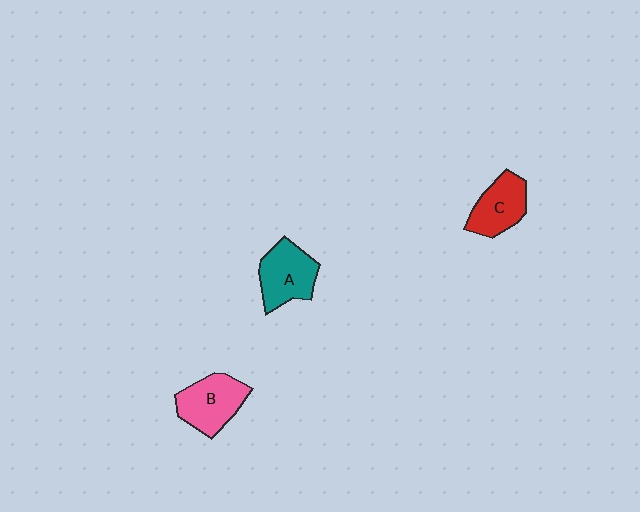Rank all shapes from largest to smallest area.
From largest to smallest: B (pink), A (teal), C (red).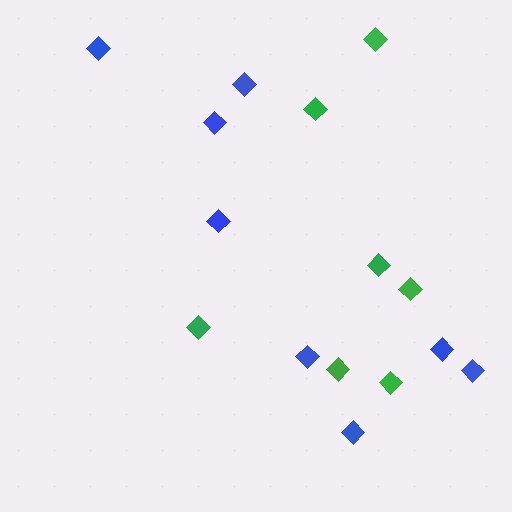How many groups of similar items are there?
There are 2 groups: one group of blue diamonds (8) and one group of green diamonds (7).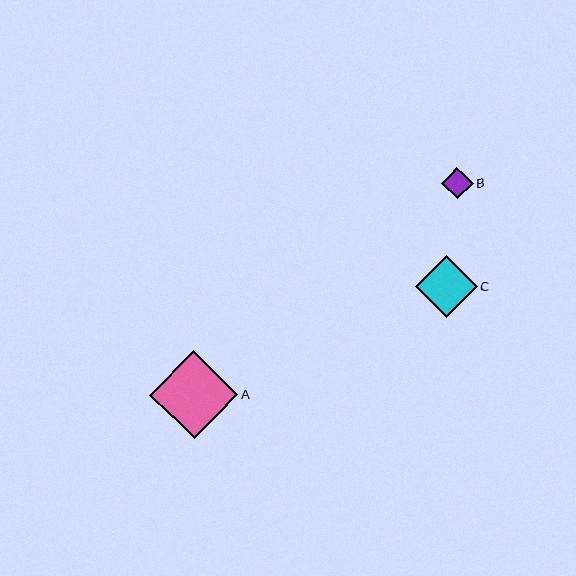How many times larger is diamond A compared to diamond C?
Diamond A is approximately 1.4 times the size of diamond C.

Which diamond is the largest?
Diamond A is the largest with a size of approximately 89 pixels.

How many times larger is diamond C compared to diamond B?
Diamond C is approximately 2.0 times the size of diamond B.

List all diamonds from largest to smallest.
From largest to smallest: A, C, B.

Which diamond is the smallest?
Diamond B is the smallest with a size of approximately 31 pixels.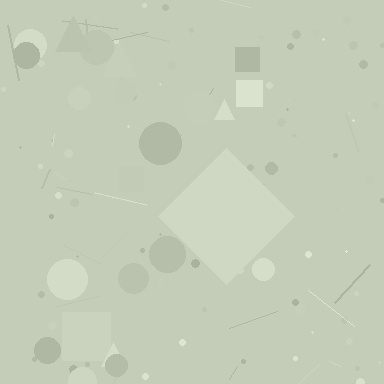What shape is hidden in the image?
A diamond is hidden in the image.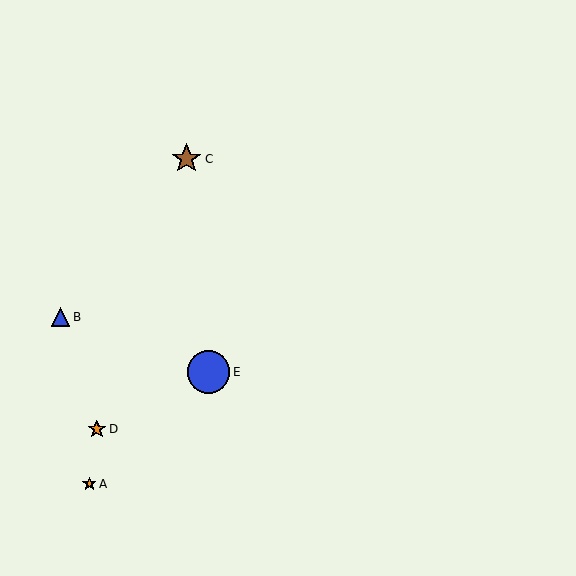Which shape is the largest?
The blue circle (labeled E) is the largest.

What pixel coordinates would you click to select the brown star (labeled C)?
Click at (187, 159) to select the brown star C.